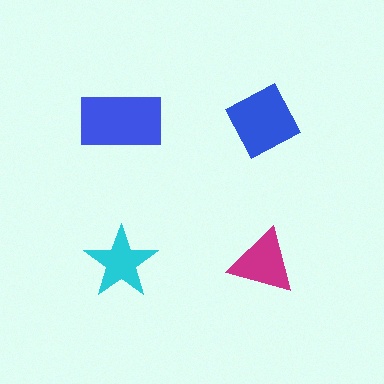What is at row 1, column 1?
A blue rectangle.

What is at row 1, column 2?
A blue diamond.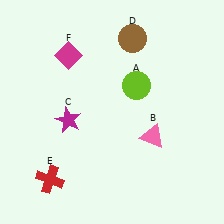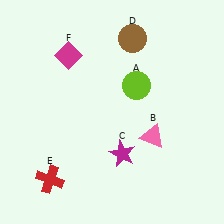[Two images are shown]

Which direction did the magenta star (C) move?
The magenta star (C) moved right.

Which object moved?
The magenta star (C) moved right.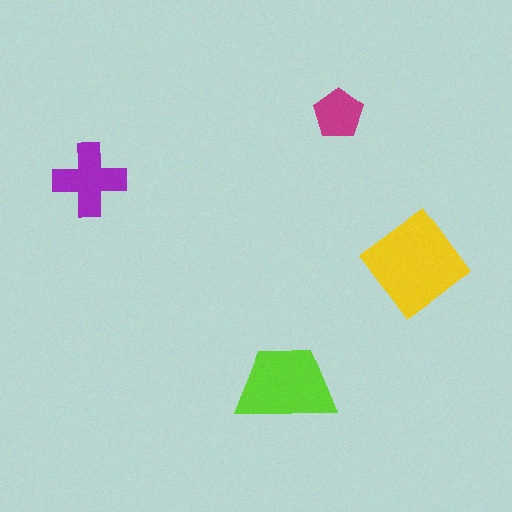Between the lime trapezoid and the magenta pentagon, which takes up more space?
The lime trapezoid.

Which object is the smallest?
The magenta pentagon.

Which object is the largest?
The yellow diamond.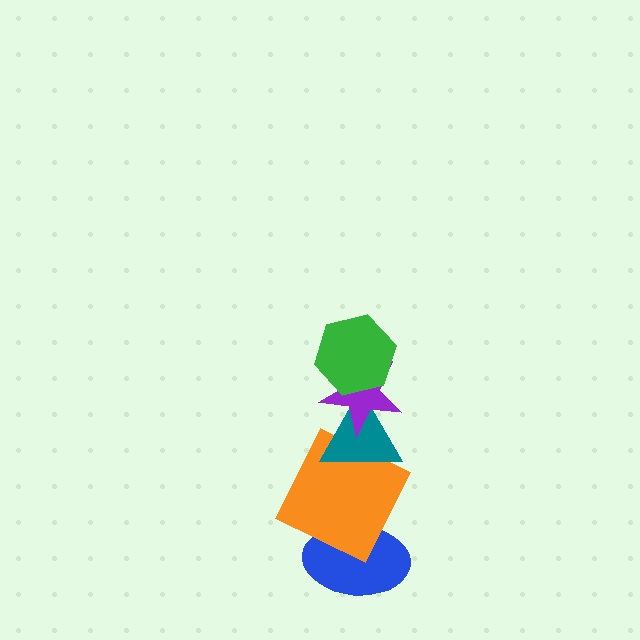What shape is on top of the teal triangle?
The purple star is on top of the teal triangle.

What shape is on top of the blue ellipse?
The orange square is on top of the blue ellipse.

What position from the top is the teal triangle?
The teal triangle is 3rd from the top.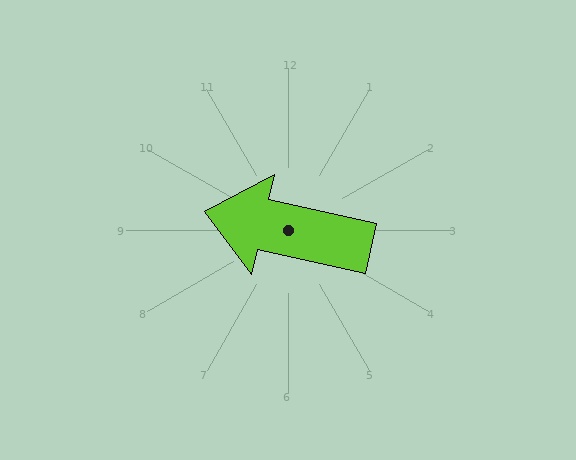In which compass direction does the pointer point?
West.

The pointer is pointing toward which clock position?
Roughly 9 o'clock.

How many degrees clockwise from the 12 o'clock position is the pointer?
Approximately 283 degrees.